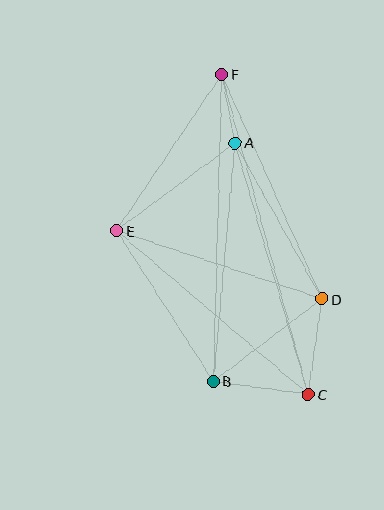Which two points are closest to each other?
Points A and F are closest to each other.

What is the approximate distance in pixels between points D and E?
The distance between D and E is approximately 217 pixels.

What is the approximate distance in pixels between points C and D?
The distance between C and D is approximately 96 pixels.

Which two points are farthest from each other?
Points C and F are farthest from each other.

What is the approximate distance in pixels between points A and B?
The distance between A and B is approximately 240 pixels.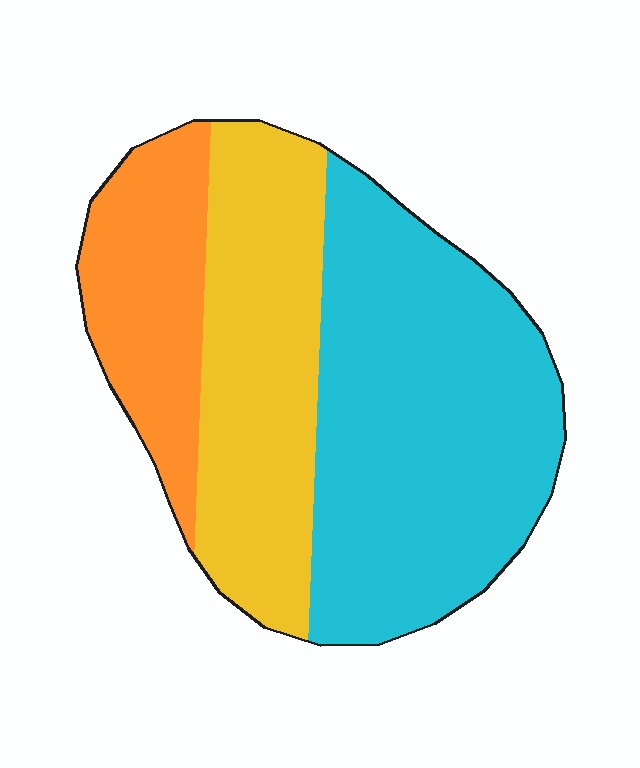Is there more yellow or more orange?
Yellow.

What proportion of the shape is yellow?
Yellow takes up about one third (1/3) of the shape.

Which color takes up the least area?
Orange, at roughly 20%.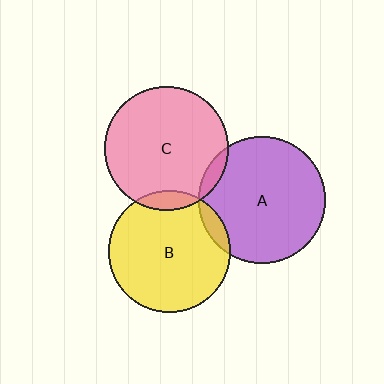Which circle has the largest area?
Circle A (purple).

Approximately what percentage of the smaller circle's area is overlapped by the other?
Approximately 5%.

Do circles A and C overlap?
Yes.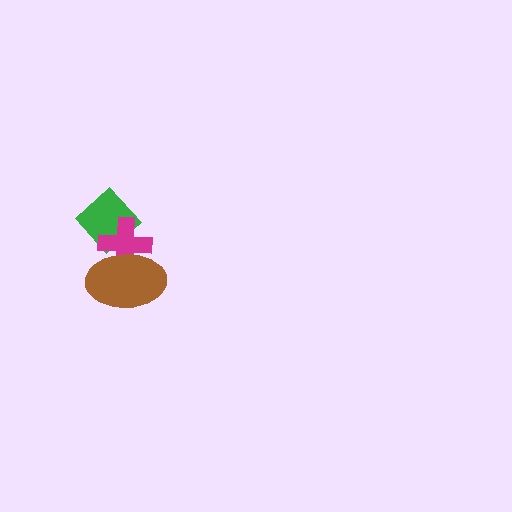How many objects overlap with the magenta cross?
2 objects overlap with the magenta cross.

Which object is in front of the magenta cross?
The brown ellipse is in front of the magenta cross.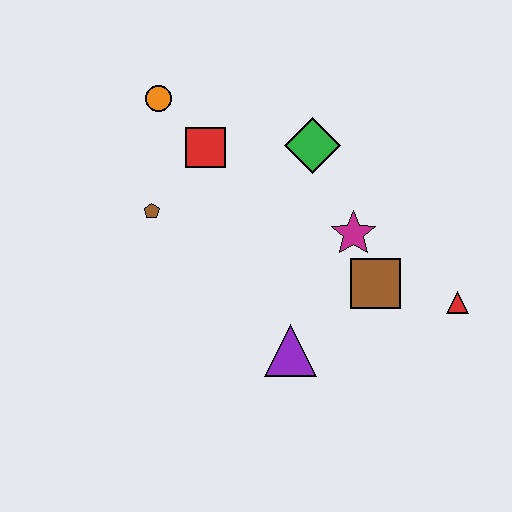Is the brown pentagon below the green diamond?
Yes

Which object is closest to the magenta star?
The brown square is closest to the magenta star.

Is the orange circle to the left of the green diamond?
Yes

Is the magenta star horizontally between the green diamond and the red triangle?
Yes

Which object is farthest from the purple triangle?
The orange circle is farthest from the purple triangle.